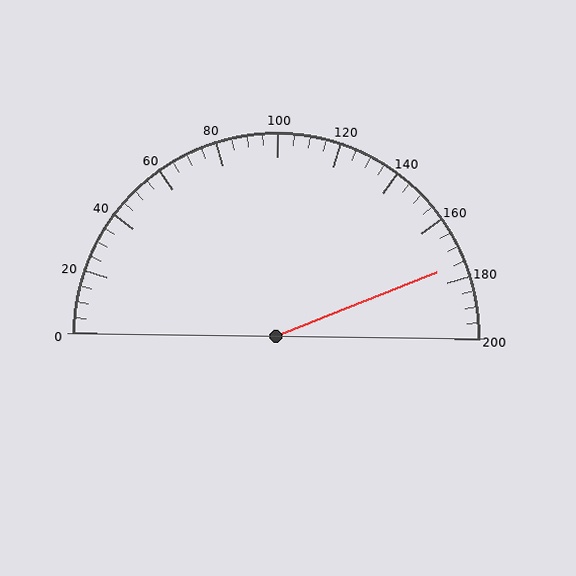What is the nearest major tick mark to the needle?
The nearest major tick mark is 180.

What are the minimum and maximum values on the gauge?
The gauge ranges from 0 to 200.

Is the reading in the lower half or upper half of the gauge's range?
The reading is in the upper half of the range (0 to 200).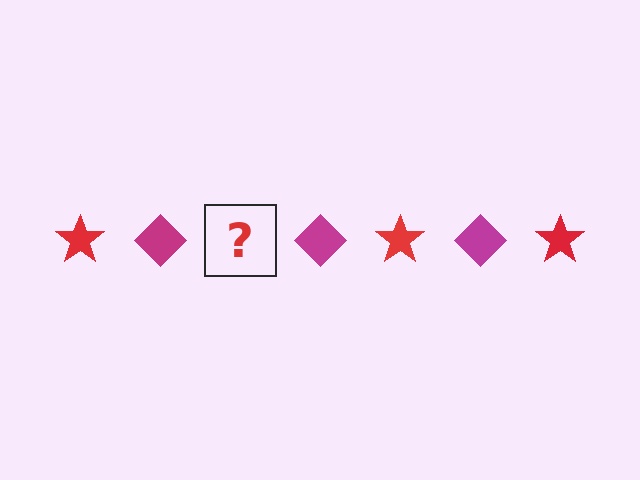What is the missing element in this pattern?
The missing element is a red star.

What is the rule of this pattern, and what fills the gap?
The rule is that the pattern alternates between red star and magenta diamond. The gap should be filled with a red star.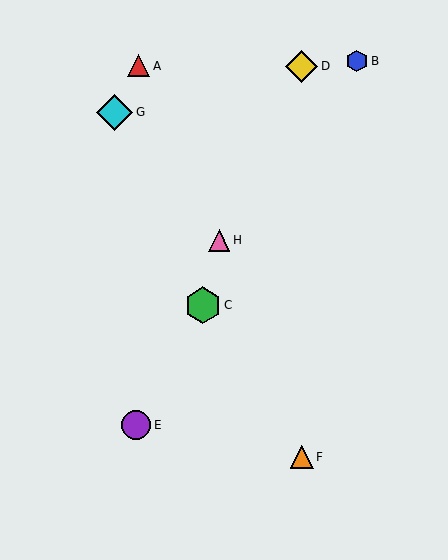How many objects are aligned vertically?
2 objects (D, F) are aligned vertically.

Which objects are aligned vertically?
Objects D, F are aligned vertically.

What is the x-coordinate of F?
Object F is at x≈302.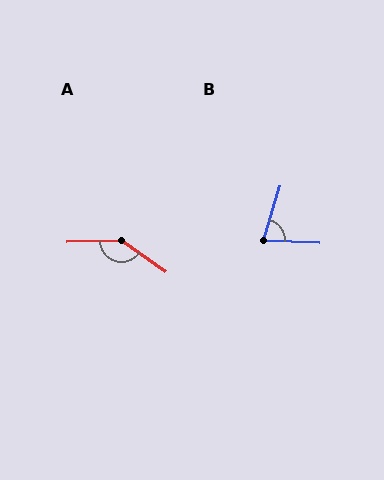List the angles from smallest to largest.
B (76°), A (143°).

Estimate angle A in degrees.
Approximately 143 degrees.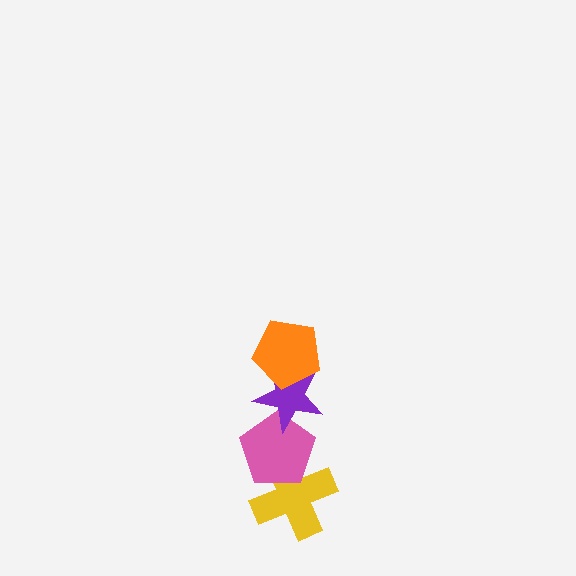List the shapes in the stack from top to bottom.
From top to bottom: the orange pentagon, the purple star, the pink pentagon, the yellow cross.